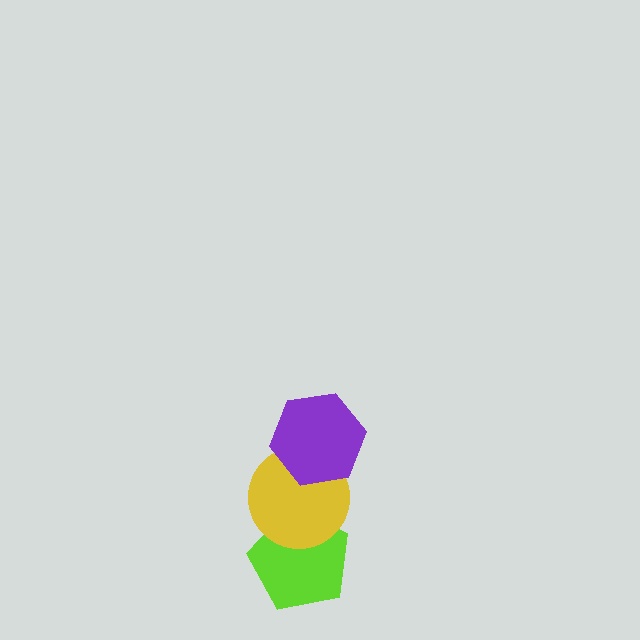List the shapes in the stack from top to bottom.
From top to bottom: the purple hexagon, the yellow circle, the lime pentagon.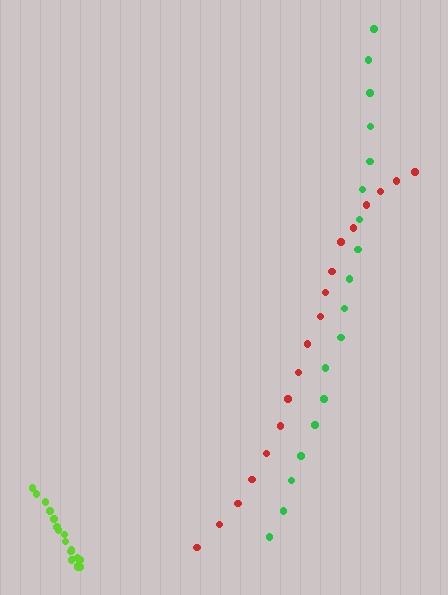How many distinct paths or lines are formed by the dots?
There are 3 distinct paths.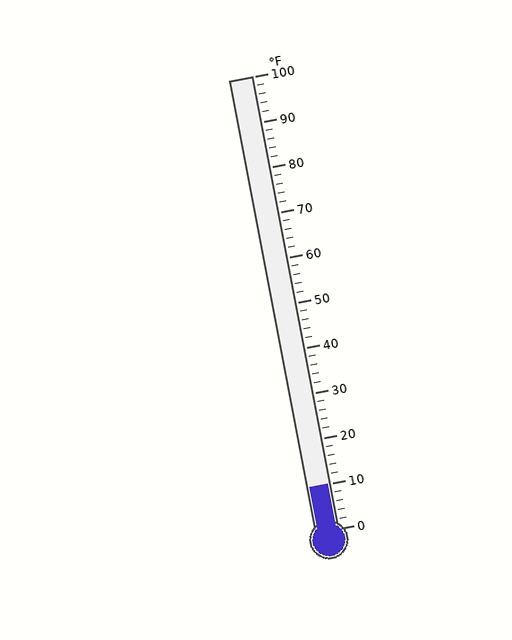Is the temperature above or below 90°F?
The temperature is below 90°F.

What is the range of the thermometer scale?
The thermometer scale ranges from 0°F to 100°F.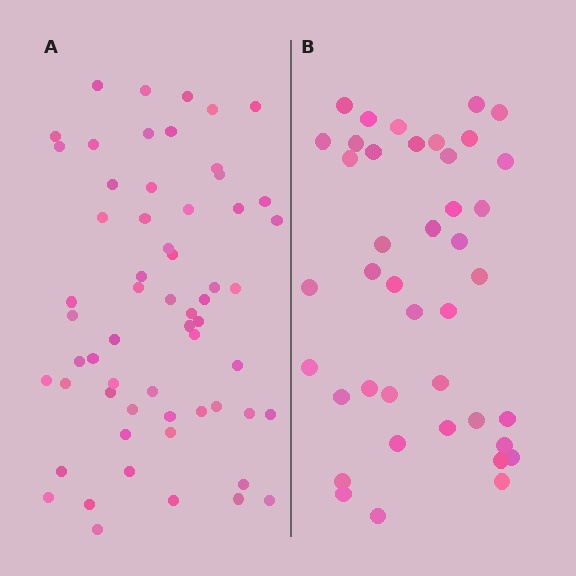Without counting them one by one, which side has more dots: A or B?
Region A (the left region) has more dots.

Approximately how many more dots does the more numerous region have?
Region A has approximately 20 more dots than region B.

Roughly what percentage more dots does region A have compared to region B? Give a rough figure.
About 45% more.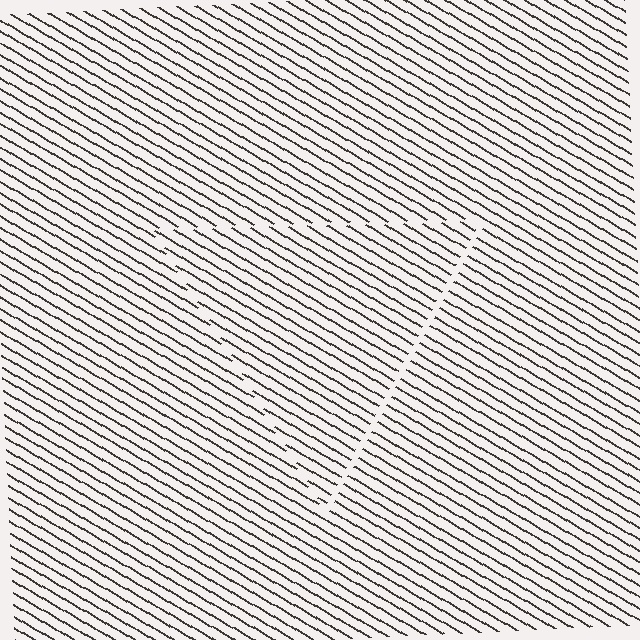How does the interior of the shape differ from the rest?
The interior of the shape contains the same grating, shifted by half a period — the contour is defined by the phase discontinuity where line-ends from the inner and outer gratings abut.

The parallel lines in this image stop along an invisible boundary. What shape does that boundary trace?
An illusory triangle. The interior of the shape contains the same grating, shifted by half a period — the contour is defined by the phase discontinuity where line-ends from the inner and outer gratings abut.